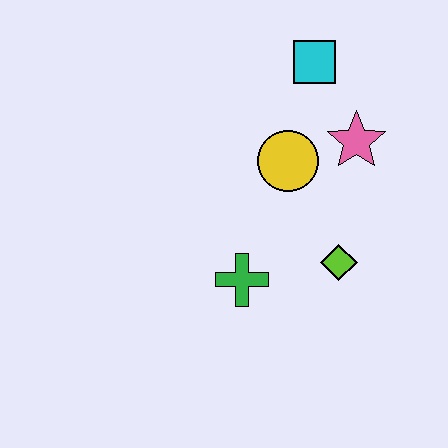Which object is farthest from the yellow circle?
The green cross is farthest from the yellow circle.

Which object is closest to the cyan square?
The pink star is closest to the cyan square.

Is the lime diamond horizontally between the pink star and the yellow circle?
Yes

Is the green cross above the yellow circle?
No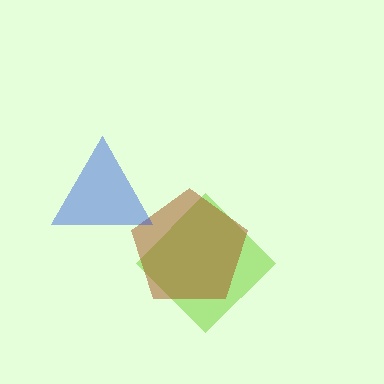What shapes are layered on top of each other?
The layered shapes are: a lime diamond, a brown pentagon, a blue triangle.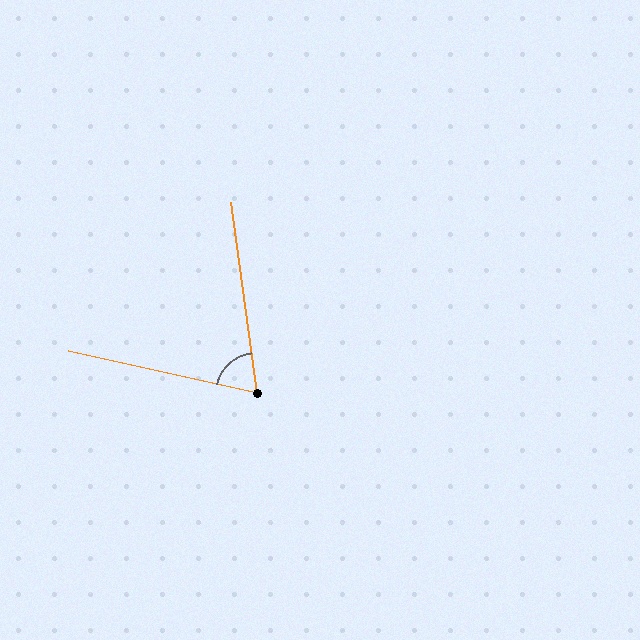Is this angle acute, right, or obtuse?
It is acute.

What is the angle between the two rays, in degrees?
Approximately 70 degrees.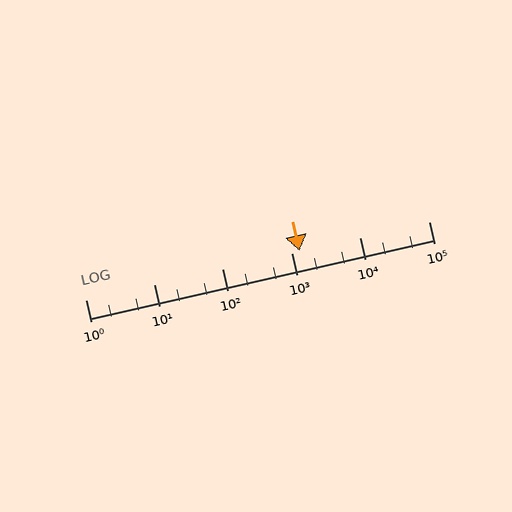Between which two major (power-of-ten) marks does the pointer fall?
The pointer is between 1000 and 10000.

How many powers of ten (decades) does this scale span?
The scale spans 5 decades, from 1 to 100000.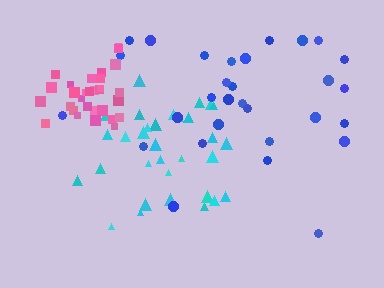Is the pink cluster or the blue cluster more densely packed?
Pink.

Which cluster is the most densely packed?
Pink.